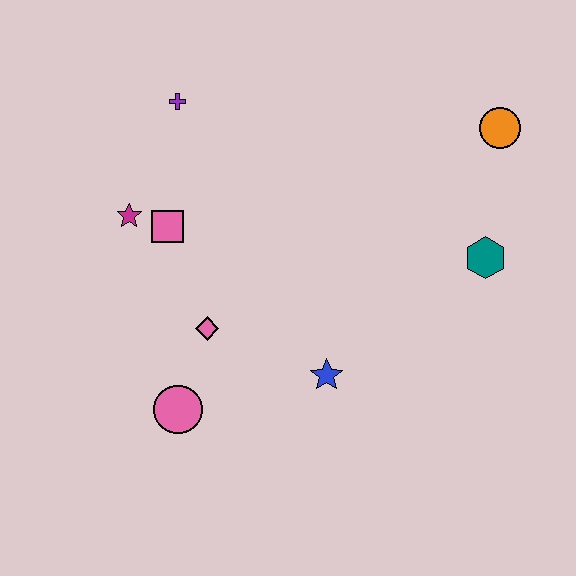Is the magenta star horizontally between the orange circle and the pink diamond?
No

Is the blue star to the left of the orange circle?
Yes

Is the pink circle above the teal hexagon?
No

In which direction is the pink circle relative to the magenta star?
The pink circle is below the magenta star.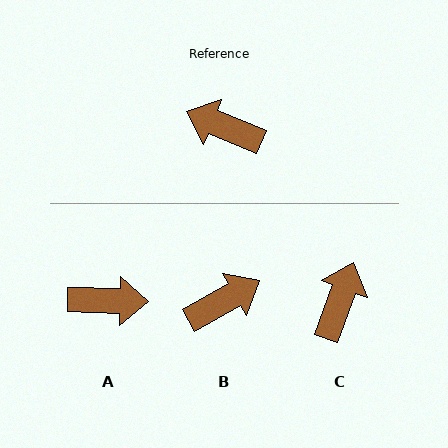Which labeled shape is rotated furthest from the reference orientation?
A, about 160 degrees away.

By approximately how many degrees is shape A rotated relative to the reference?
Approximately 160 degrees clockwise.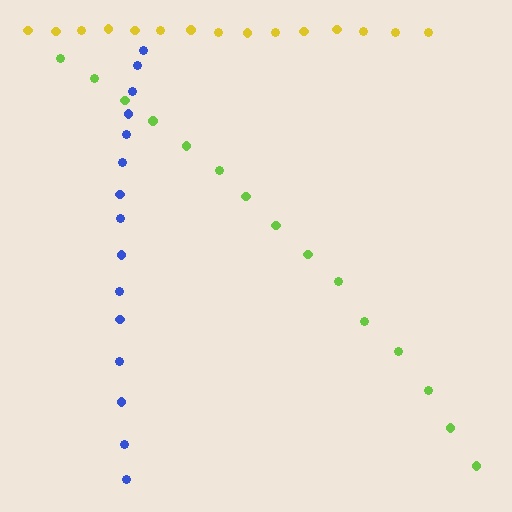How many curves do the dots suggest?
There are 3 distinct paths.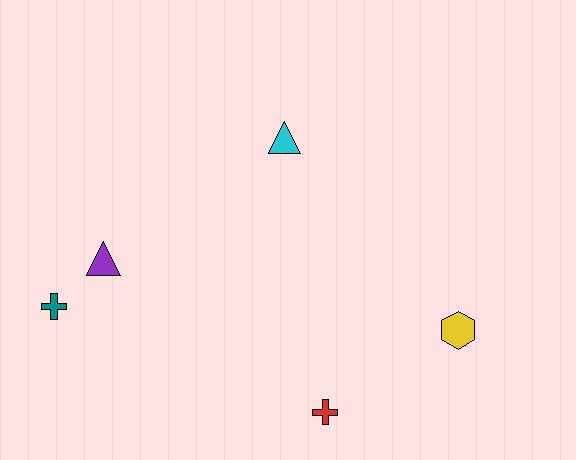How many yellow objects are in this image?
There is 1 yellow object.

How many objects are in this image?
There are 5 objects.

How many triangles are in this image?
There are 2 triangles.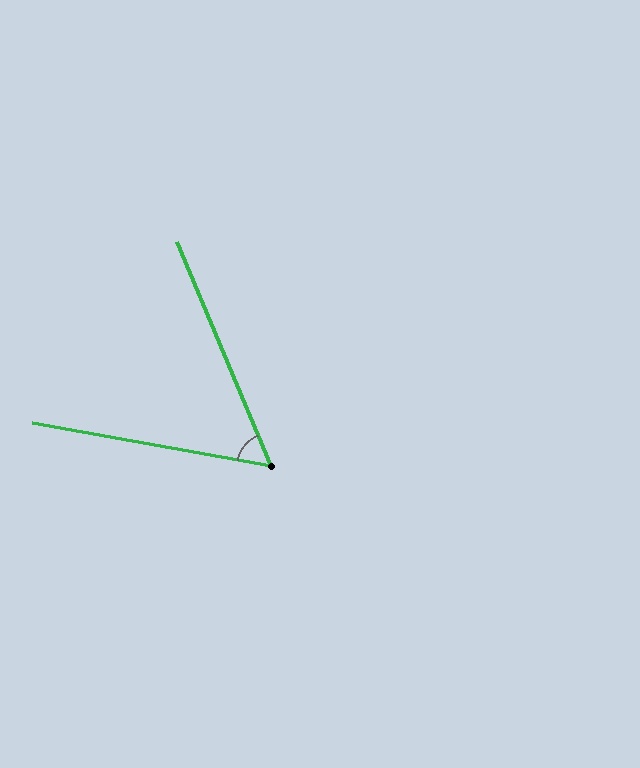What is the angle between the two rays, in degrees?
Approximately 57 degrees.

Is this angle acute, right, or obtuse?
It is acute.